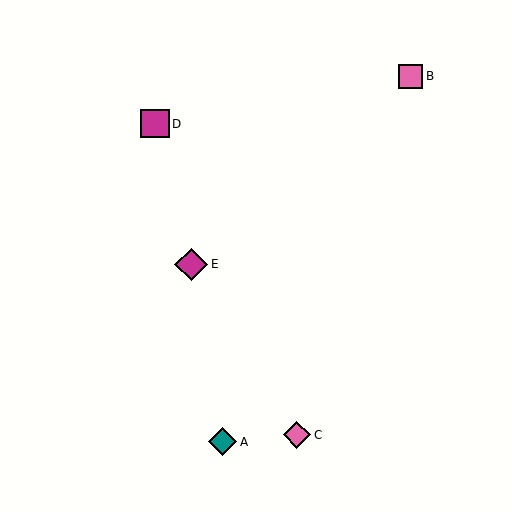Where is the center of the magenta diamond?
The center of the magenta diamond is at (191, 264).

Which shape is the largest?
The magenta diamond (labeled E) is the largest.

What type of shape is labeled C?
Shape C is a pink diamond.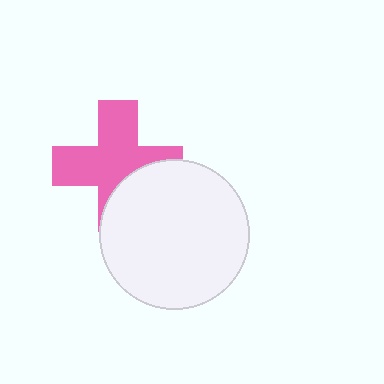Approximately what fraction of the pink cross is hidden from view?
Roughly 31% of the pink cross is hidden behind the white circle.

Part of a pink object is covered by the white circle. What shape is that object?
It is a cross.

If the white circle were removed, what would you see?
You would see the complete pink cross.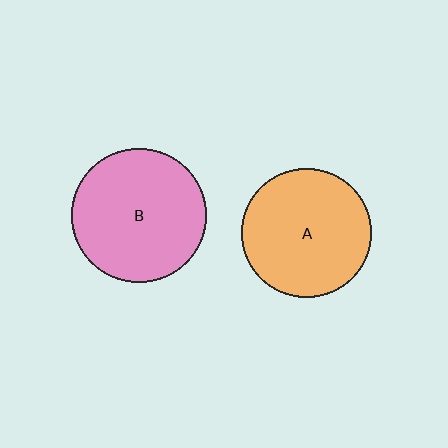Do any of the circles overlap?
No, none of the circles overlap.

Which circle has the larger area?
Circle B (pink).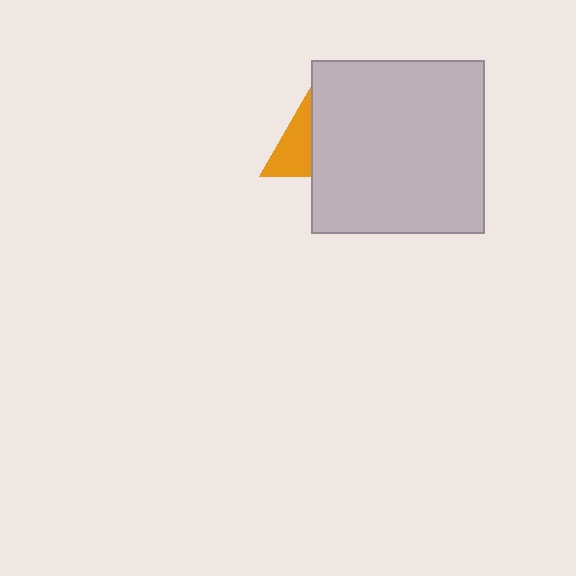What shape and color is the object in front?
The object in front is a light gray square.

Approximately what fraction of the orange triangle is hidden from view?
Roughly 65% of the orange triangle is hidden behind the light gray square.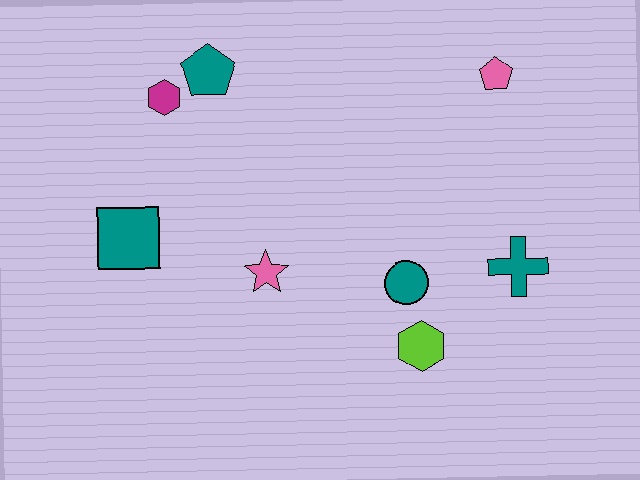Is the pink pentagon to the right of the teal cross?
No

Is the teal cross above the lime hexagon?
Yes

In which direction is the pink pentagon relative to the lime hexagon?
The pink pentagon is above the lime hexagon.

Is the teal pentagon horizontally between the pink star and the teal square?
Yes